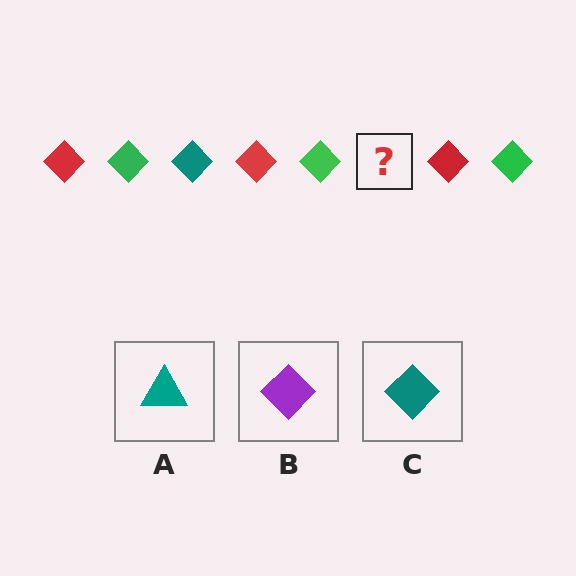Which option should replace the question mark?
Option C.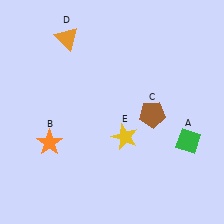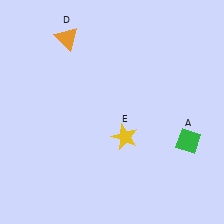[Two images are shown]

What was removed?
The orange star (B), the brown pentagon (C) were removed in Image 2.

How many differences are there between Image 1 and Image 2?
There are 2 differences between the two images.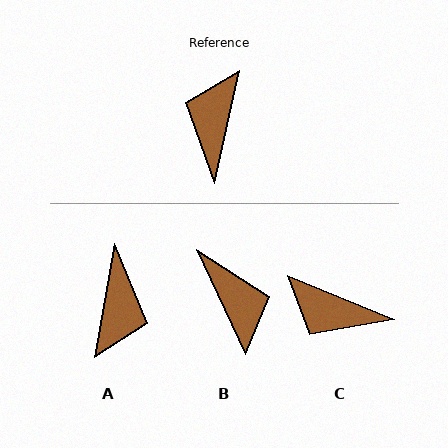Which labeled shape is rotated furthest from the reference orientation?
A, about 178 degrees away.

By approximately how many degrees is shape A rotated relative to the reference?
Approximately 178 degrees clockwise.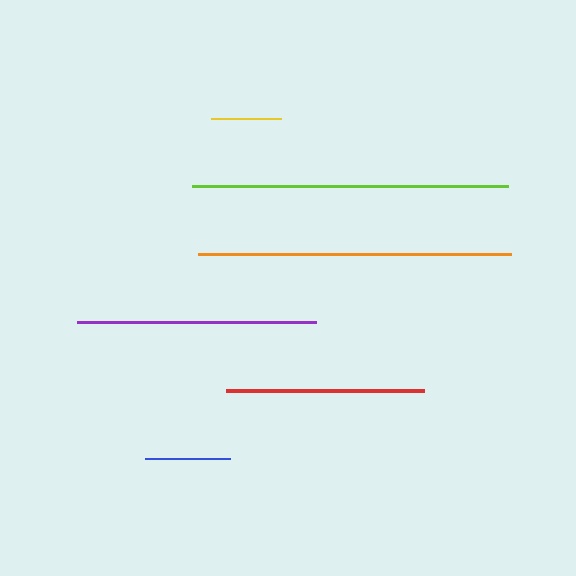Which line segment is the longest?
The lime line is the longest at approximately 316 pixels.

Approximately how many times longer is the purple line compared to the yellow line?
The purple line is approximately 3.4 times the length of the yellow line.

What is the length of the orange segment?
The orange segment is approximately 313 pixels long.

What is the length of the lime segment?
The lime segment is approximately 316 pixels long.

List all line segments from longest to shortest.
From longest to shortest: lime, orange, purple, red, blue, yellow.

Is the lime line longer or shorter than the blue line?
The lime line is longer than the blue line.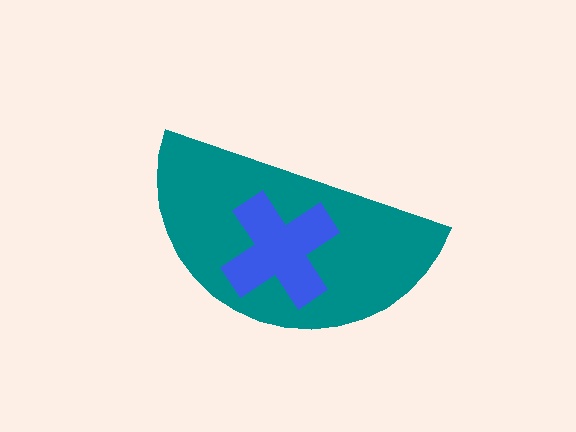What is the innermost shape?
The blue cross.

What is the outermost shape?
The teal semicircle.